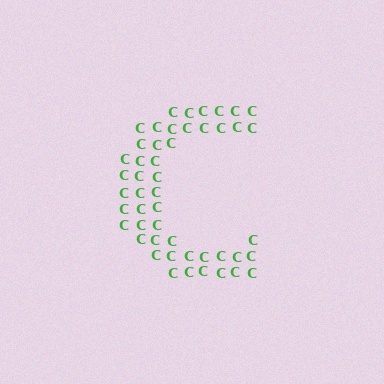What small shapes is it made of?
It is made of small letter C's.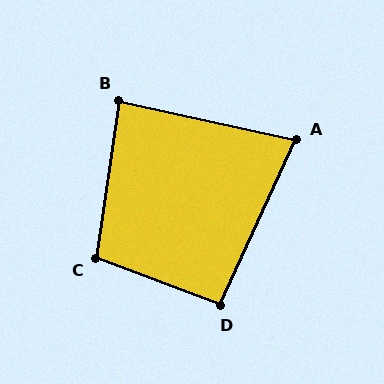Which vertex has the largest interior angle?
C, at approximately 102 degrees.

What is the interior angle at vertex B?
Approximately 86 degrees (approximately right).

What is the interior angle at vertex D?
Approximately 94 degrees (approximately right).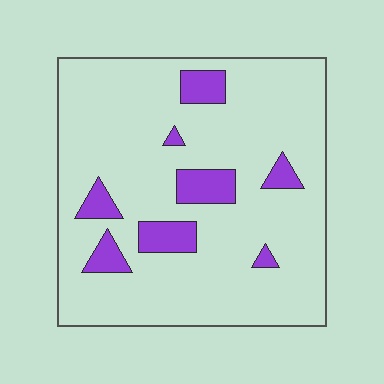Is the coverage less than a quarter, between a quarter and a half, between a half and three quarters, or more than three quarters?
Less than a quarter.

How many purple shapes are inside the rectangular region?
8.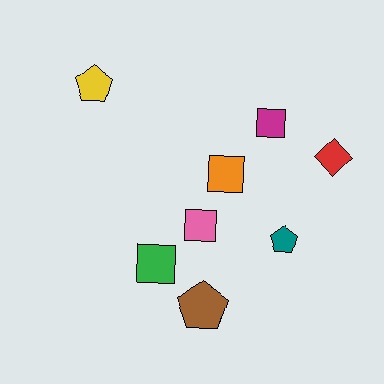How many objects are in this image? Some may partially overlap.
There are 8 objects.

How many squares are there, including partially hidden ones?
There are 4 squares.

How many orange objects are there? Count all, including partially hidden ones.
There is 1 orange object.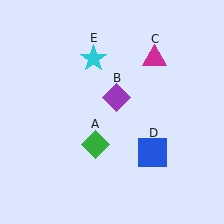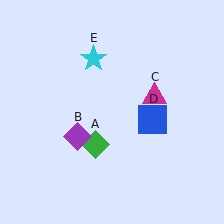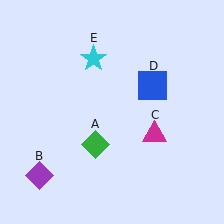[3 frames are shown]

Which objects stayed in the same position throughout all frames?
Green diamond (object A) and cyan star (object E) remained stationary.